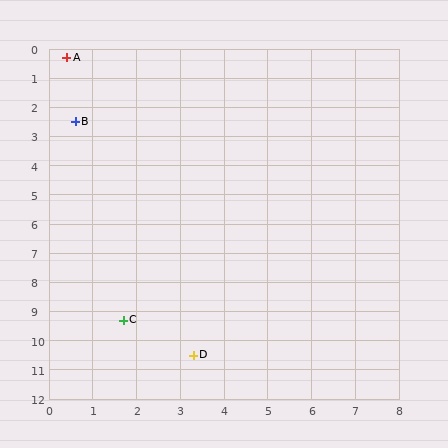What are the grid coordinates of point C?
Point C is at approximately (1.7, 9.3).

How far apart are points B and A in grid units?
Points B and A are about 2.2 grid units apart.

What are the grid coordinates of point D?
Point D is at approximately (3.3, 10.5).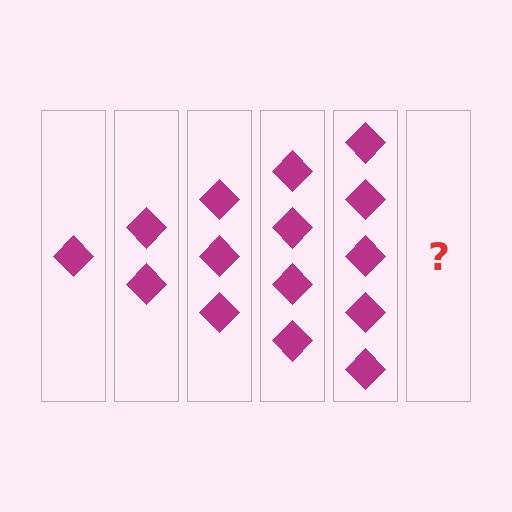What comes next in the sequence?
The next element should be 6 diamonds.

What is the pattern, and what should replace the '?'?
The pattern is that each step adds one more diamond. The '?' should be 6 diamonds.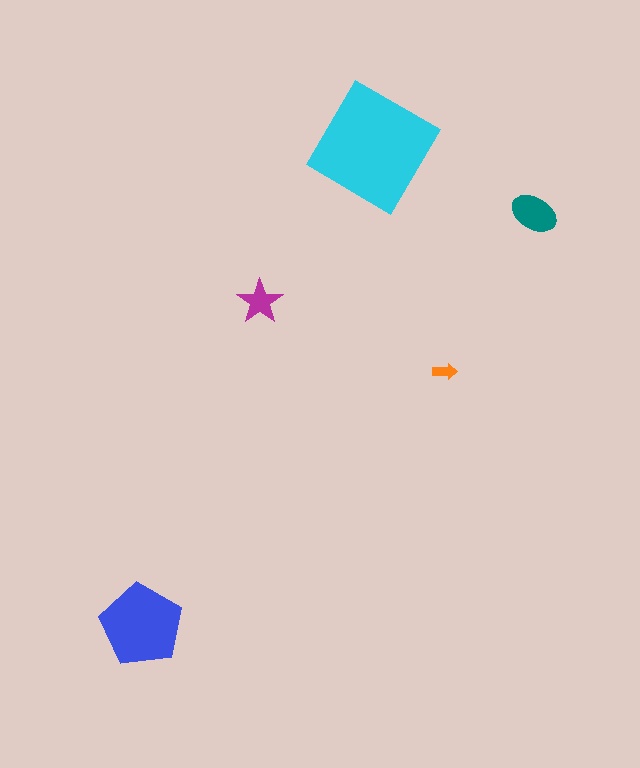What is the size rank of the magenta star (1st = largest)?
4th.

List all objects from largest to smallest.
The cyan diamond, the blue pentagon, the teal ellipse, the magenta star, the orange arrow.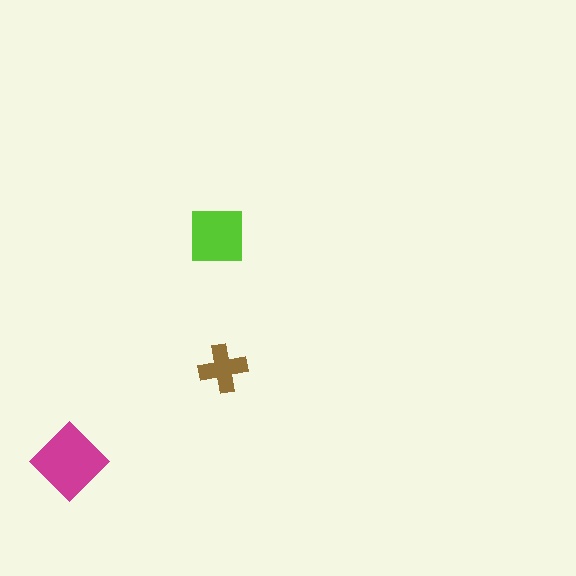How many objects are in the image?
There are 3 objects in the image.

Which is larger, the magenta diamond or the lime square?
The magenta diamond.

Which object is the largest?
The magenta diamond.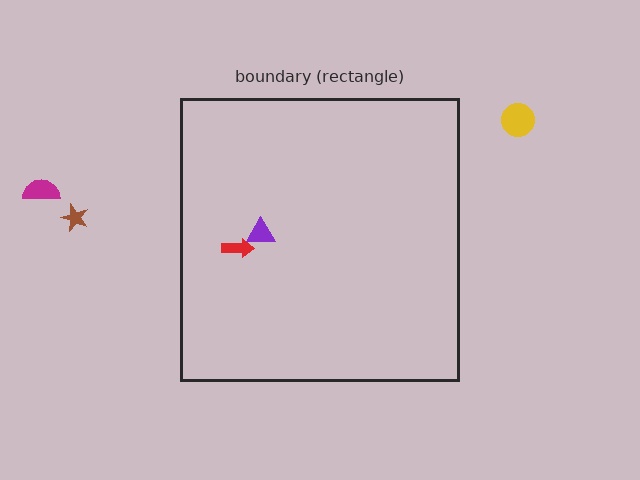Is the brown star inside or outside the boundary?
Outside.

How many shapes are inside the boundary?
2 inside, 3 outside.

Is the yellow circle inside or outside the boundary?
Outside.